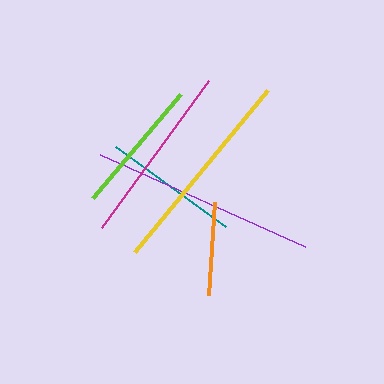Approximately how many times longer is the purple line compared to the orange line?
The purple line is approximately 2.4 times the length of the orange line.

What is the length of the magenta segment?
The magenta segment is approximately 182 pixels long.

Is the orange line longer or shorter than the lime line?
The lime line is longer than the orange line.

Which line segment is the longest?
The purple line is the longest at approximately 225 pixels.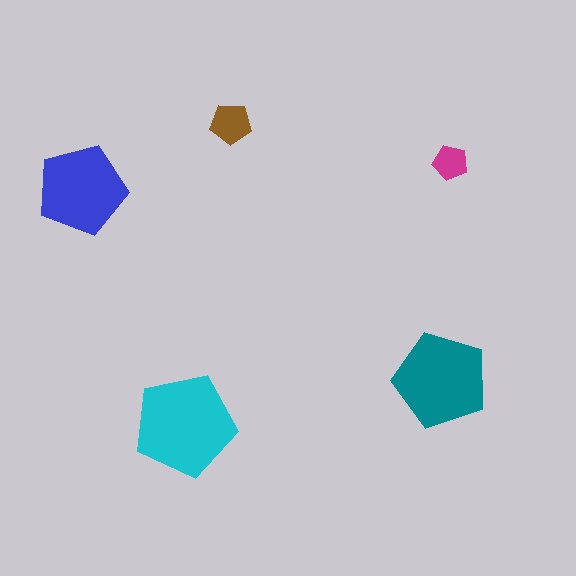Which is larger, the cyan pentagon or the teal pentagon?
The cyan one.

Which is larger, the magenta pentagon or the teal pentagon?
The teal one.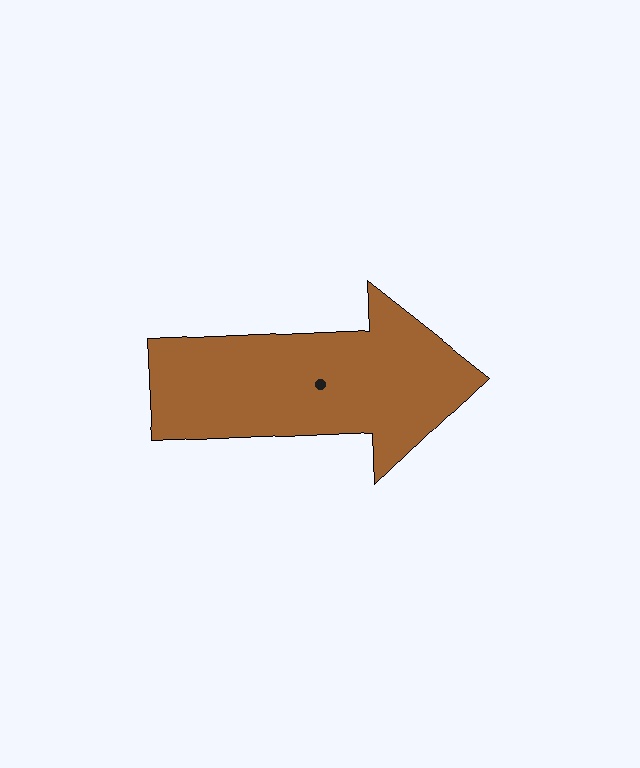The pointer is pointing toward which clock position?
Roughly 3 o'clock.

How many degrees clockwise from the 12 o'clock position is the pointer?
Approximately 87 degrees.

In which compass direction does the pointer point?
East.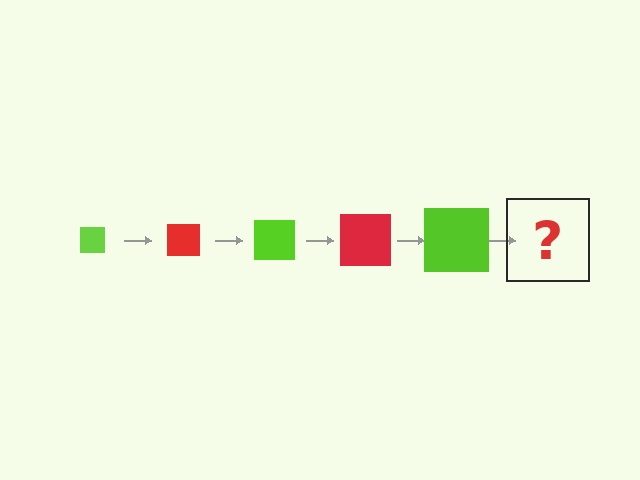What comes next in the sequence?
The next element should be a red square, larger than the previous one.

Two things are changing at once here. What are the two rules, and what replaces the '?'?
The two rules are that the square grows larger each step and the color cycles through lime and red. The '?' should be a red square, larger than the previous one.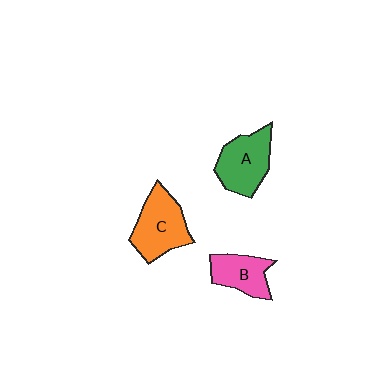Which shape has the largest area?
Shape C (orange).